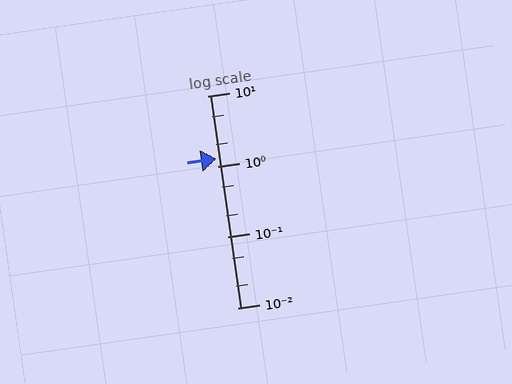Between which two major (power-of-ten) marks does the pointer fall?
The pointer is between 1 and 10.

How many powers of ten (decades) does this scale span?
The scale spans 3 decades, from 0.01 to 10.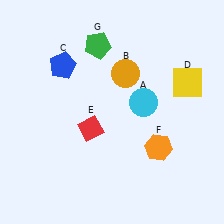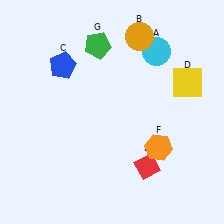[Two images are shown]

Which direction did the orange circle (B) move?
The orange circle (B) moved up.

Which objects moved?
The objects that moved are: the cyan circle (A), the orange circle (B), the red diamond (E).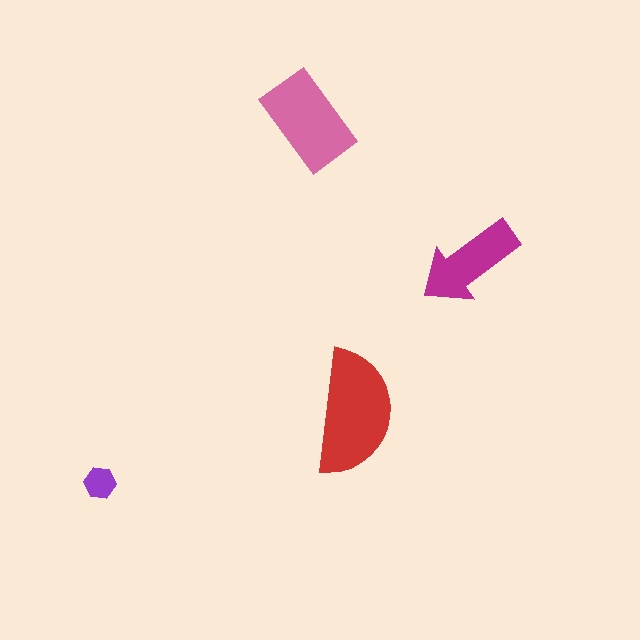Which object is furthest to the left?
The purple hexagon is leftmost.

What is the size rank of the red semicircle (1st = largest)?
1st.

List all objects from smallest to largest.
The purple hexagon, the magenta arrow, the pink rectangle, the red semicircle.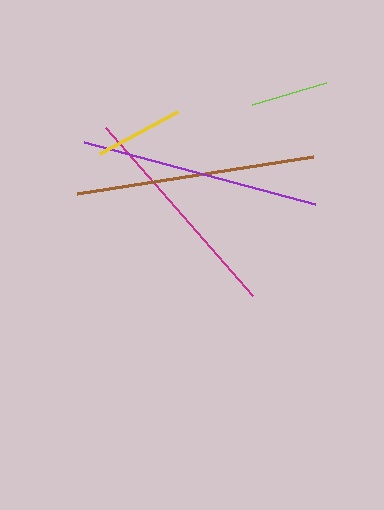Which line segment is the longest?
The brown line is the longest at approximately 239 pixels.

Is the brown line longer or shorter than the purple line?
The brown line is longer than the purple line.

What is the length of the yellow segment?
The yellow segment is approximately 88 pixels long.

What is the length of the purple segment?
The purple segment is approximately 239 pixels long.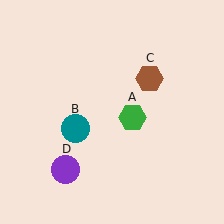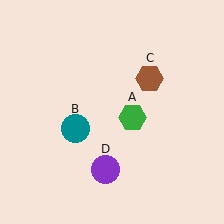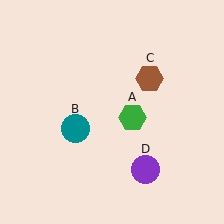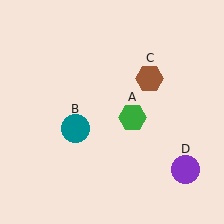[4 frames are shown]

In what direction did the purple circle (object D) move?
The purple circle (object D) moved right.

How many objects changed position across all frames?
1 object changed position: purple circle (object D).